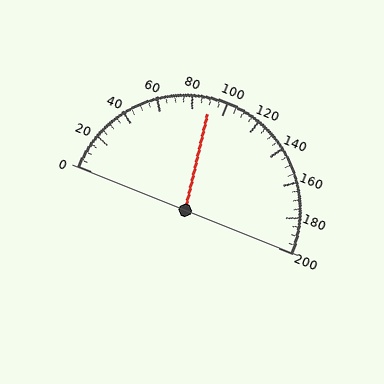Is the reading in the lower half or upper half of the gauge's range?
The reading is in the lower half of the range (0 to 200).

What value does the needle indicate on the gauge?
The needle indicates approximately 90.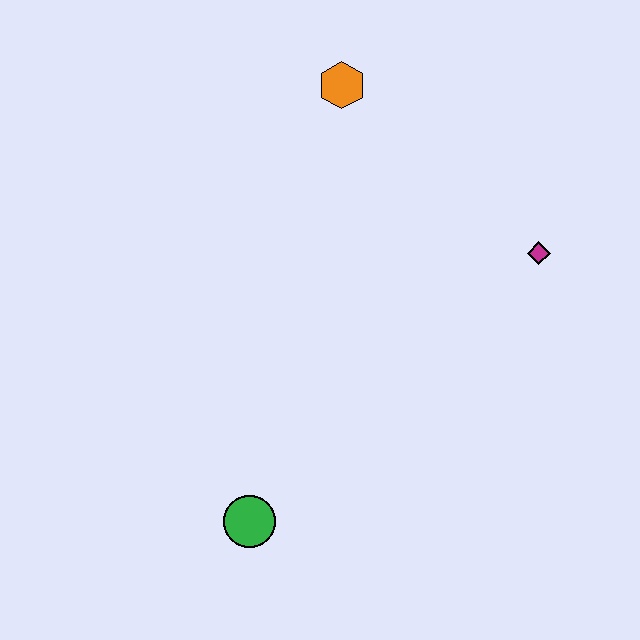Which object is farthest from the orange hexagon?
The green circle is farthest from the orange hexagon.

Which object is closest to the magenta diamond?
The orange hexagon is closest to the magenta diamond.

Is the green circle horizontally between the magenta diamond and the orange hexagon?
No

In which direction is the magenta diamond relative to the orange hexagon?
The magenta diamond is to the right of the orange hexagon.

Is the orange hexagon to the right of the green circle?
Yes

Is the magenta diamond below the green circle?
No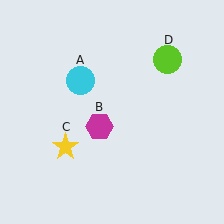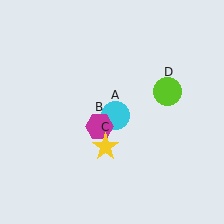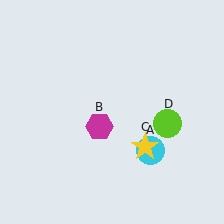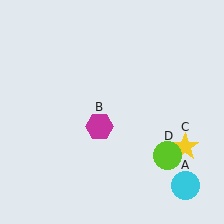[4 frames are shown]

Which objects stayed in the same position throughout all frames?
Magenta hexagon (object B) remained stationary.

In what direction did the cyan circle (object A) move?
The cyan circle (object A) moved down and to the right.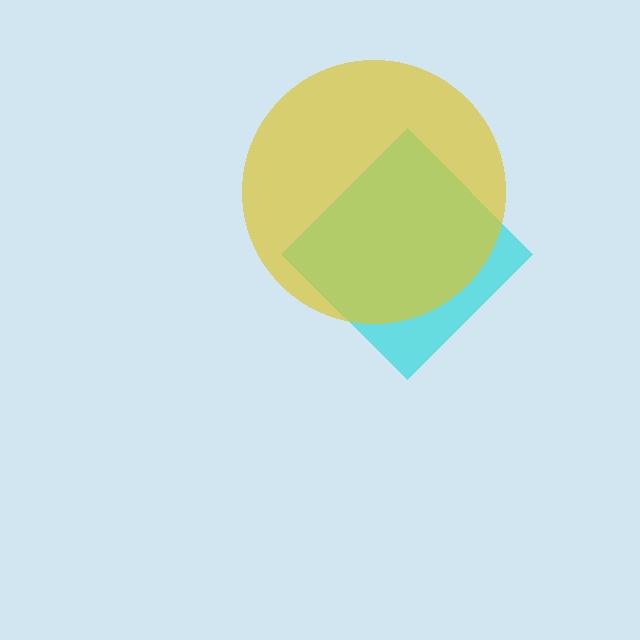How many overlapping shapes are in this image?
There are 2 overlapping shapes in the image.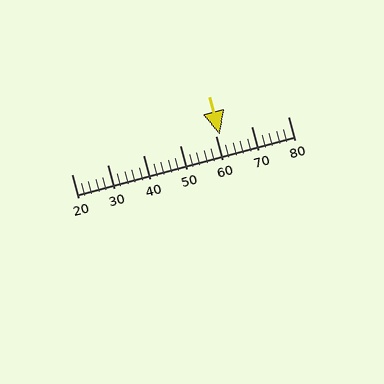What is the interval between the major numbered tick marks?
The major tick marks are spaced 10 units apart.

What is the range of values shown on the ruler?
The ruler shows values from 20 to 80.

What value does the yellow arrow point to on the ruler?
The yellow arrow points to approximately 61.